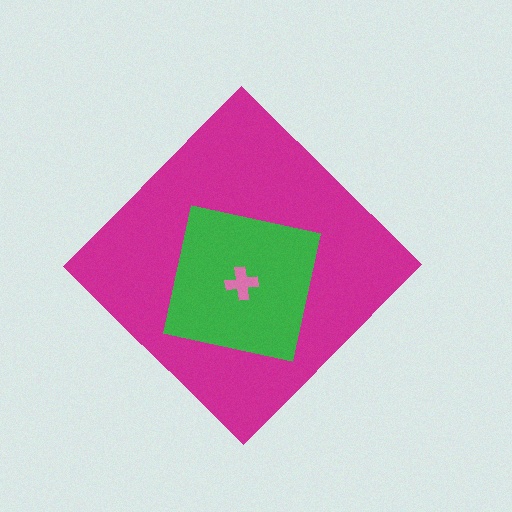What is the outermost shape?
The magenta diamond.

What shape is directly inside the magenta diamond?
The green square.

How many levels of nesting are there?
3.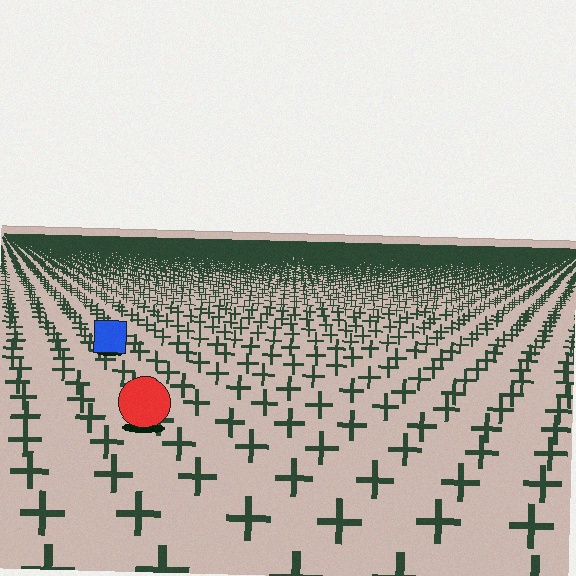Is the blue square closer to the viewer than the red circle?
No. The red circle is closer — you can tell from the texture gradient: the ground texture is coarser near it.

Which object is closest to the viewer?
The red circle is closest. The texture marks near it are larger and more spread out.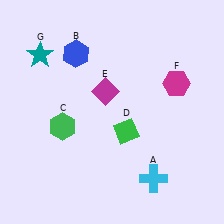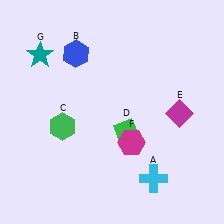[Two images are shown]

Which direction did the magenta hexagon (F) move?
The magenta hexagon (F) moved down.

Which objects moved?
The objects that moved are: the magenta diamond (E), the magenta hexagon (F).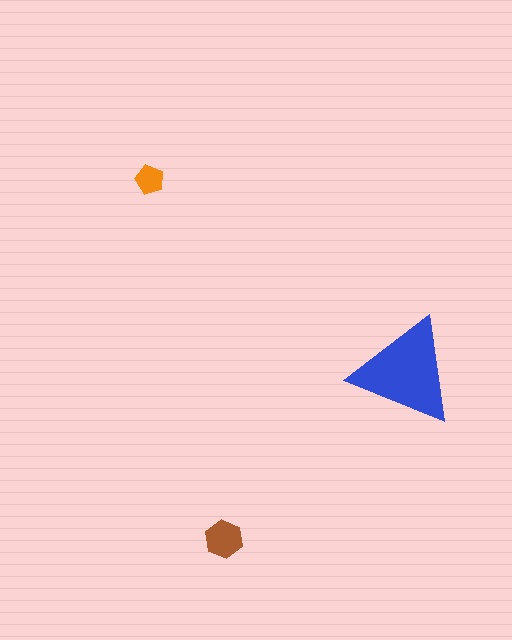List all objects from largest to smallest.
The blue triangle, the brown hexagon, the orange pentagon.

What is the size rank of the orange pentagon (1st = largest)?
3rd.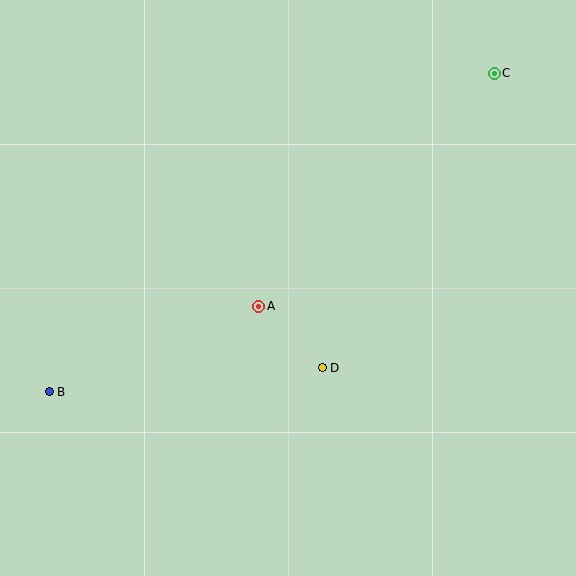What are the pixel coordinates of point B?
Point B is at (49, 392).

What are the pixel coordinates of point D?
Point D is at (322, 368).